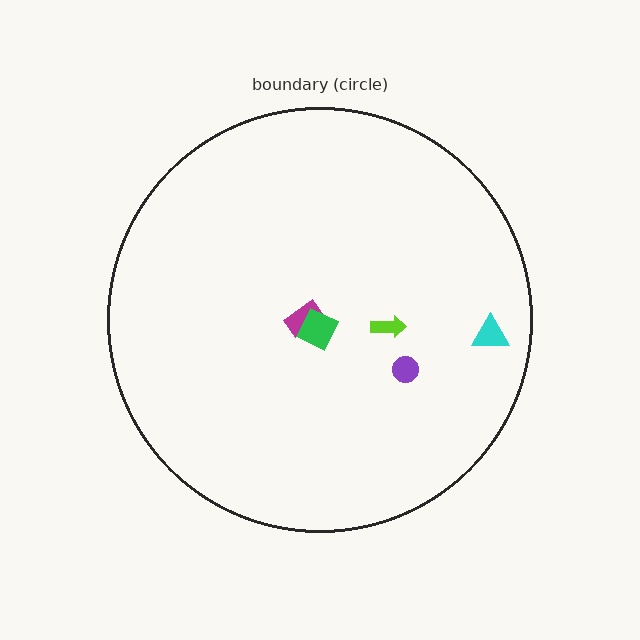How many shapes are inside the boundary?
5 inside, 0 outside.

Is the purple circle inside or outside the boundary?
Inside.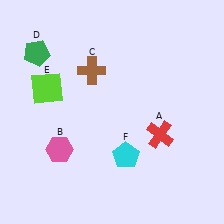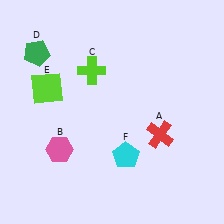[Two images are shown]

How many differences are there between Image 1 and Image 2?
There is 1 difference between the two images.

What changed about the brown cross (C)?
In Image 1, C is brown. In Image 2, it changed to lime.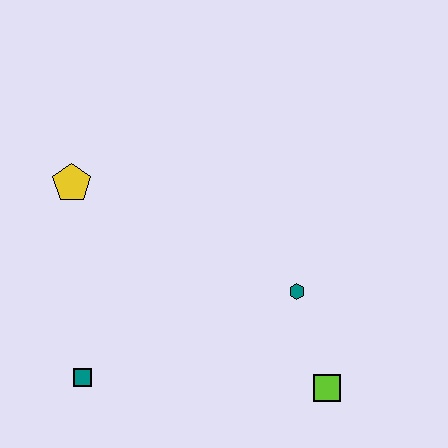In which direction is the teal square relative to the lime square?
The teal square is to the left of the lime square.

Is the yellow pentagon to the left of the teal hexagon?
Yes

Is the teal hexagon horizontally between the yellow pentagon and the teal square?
No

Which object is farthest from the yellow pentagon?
The lime square is farthest from the yellow pentagon.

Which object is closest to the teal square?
The yellow pentagon is closest to the teal square.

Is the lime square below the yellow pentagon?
Yes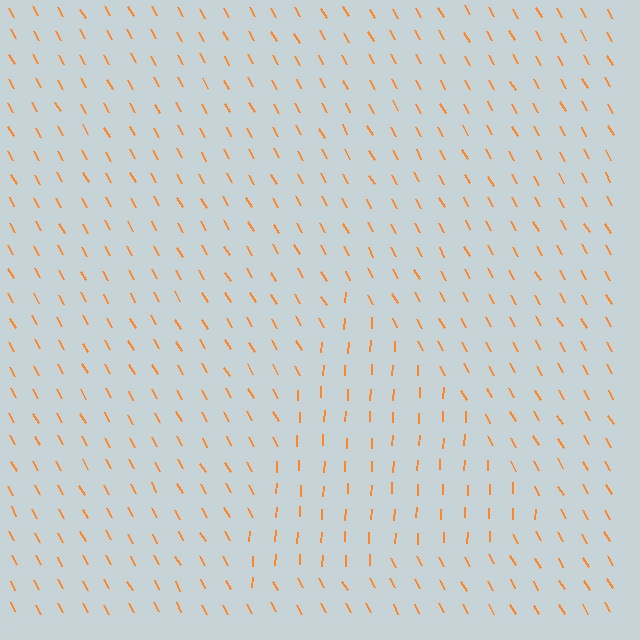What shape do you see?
I see a triangle.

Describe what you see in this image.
The image is filled with small orange line segments. A triangle region in the image has lines oriented differently from the surrounding lines, creating a visible texture boundary.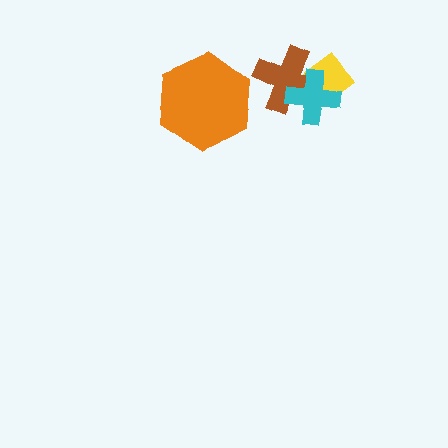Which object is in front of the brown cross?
The cyan cross is in front of the brown cross.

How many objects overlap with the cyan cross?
2 objects overlap with the cyan cross.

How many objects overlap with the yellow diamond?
2 objects overlap with the yellow diamond.